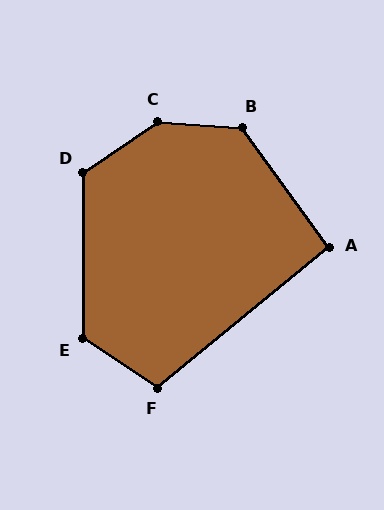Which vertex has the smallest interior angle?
A, at approximately 93 degrees.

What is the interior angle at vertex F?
Approximately 107 degrees (obtuse).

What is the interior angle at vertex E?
Approximately 124 degrees (obtuse).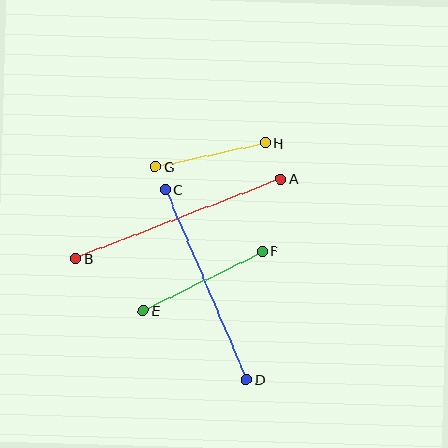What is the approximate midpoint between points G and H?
The midpoint is at approximately (210, 155) pixels.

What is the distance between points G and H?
The distance is approximately 113 pixels.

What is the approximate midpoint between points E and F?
The midpoint is at approximately (203, 281) pixels.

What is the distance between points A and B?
The distance is approximately 220 pixels.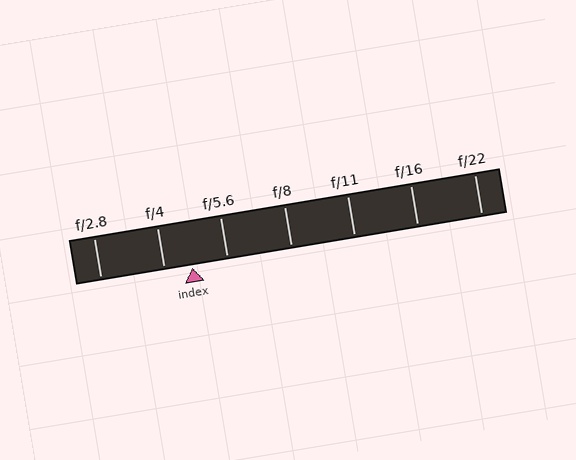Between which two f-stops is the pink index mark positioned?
The index mark is between f/4 and f/5.6.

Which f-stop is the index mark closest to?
The index mark is closest to f/4.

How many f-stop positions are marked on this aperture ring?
There are 7 f-stop positions marked.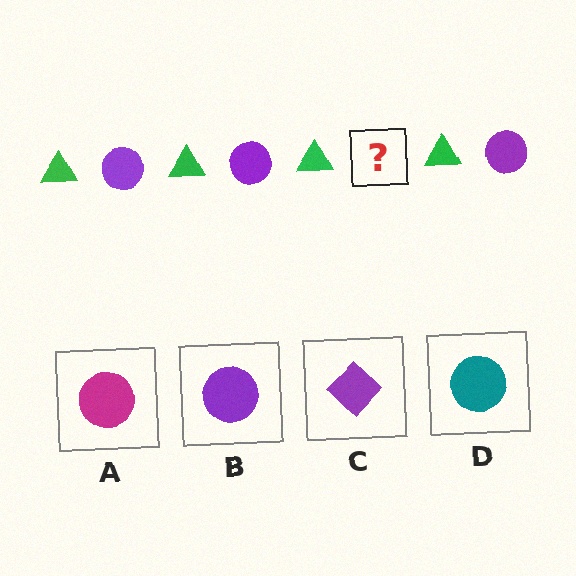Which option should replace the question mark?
Option B.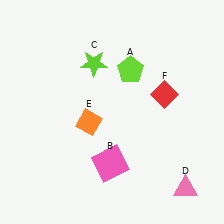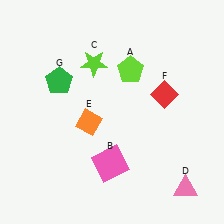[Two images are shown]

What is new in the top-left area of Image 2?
A green pentagon (G) was added in the top-left area of Image 2.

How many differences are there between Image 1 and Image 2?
There is 1 difference between the two images.